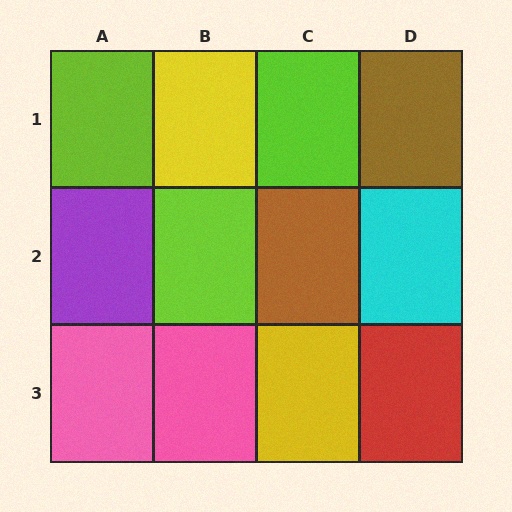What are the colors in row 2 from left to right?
Purple, lime, brown, cyan.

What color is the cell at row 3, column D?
Red.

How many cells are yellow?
2 cells are yellow.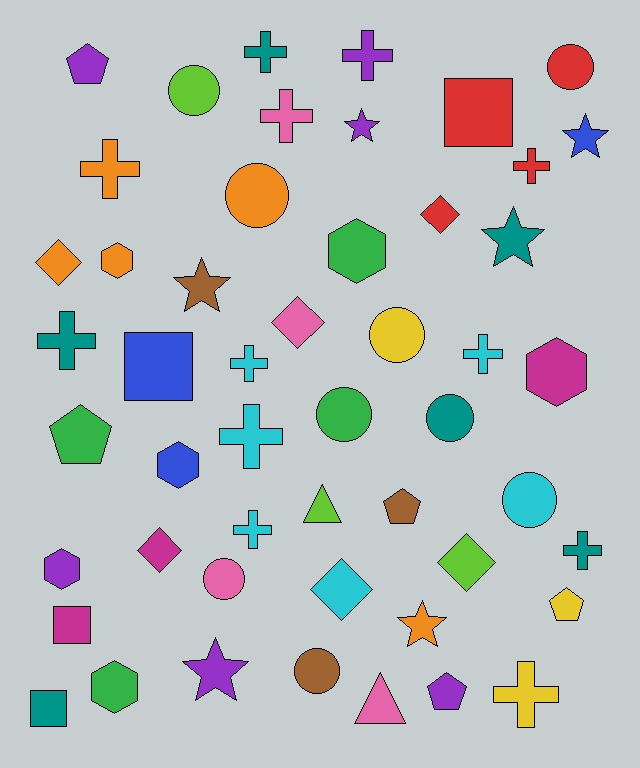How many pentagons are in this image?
There are 5 pentagons.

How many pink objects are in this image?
There are 4 pink objects.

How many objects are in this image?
There are 50 objects.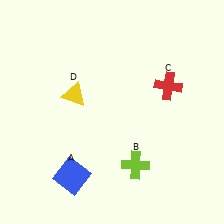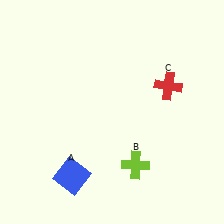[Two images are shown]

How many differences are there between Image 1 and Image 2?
There is 1 difference between the two images.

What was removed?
The yellow triangle (D) was removed in Image 2.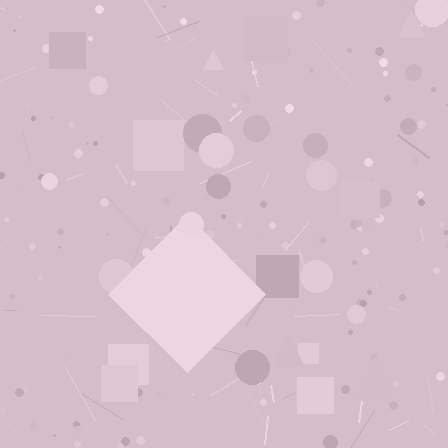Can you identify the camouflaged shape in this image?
The camouflaged shape is a diamond.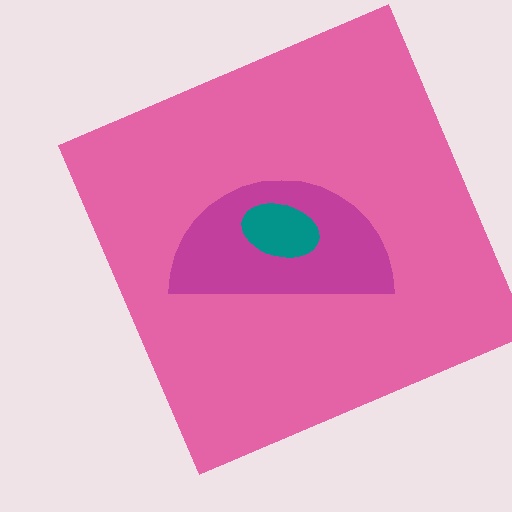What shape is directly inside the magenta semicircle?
The teal ellipse.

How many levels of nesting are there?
3.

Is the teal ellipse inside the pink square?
Yes.